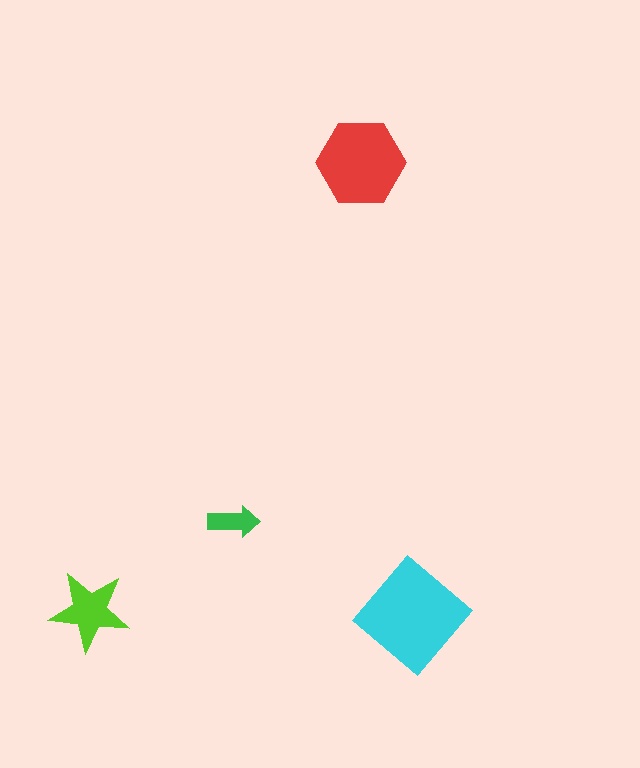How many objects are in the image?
There are 4 objects in the image.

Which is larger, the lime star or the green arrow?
The lime star.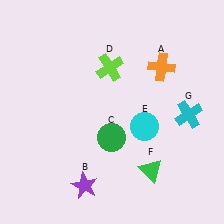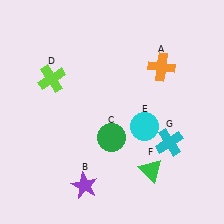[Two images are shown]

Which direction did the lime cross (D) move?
The lime cross (D) moved left.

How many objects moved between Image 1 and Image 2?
2 objects moved between the two images.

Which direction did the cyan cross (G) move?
The cyan cross (G) moved down.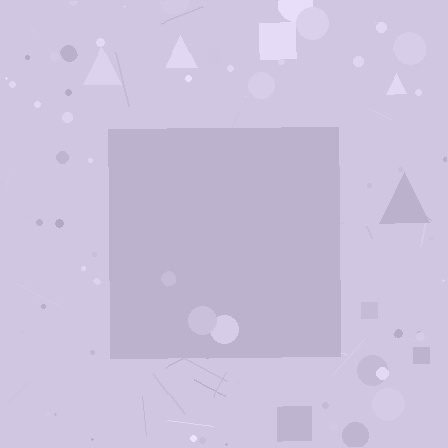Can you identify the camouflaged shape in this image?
The camouflaged shape is a square.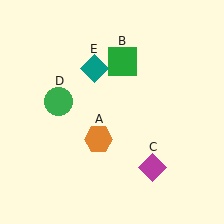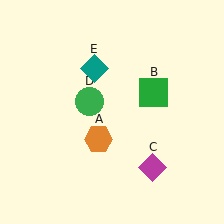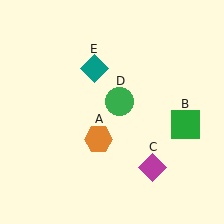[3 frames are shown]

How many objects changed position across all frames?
2 objects changed position: green square (object B), green circle (object D).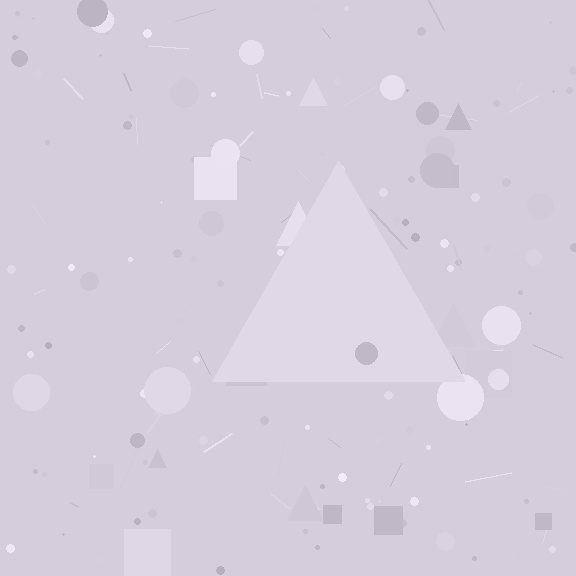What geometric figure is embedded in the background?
A triangle is embedded in the background.